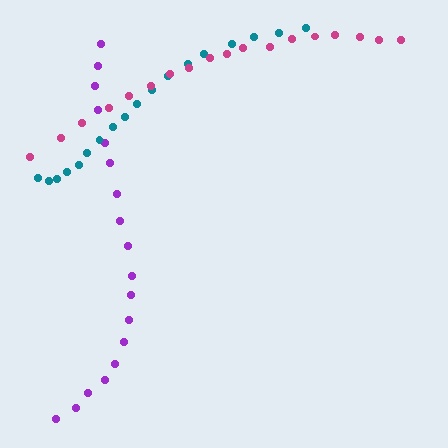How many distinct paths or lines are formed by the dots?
There are 3 distinct paths.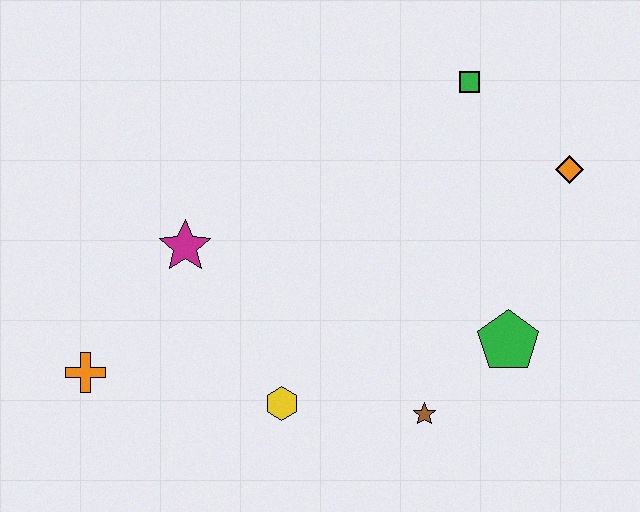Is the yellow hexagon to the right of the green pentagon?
No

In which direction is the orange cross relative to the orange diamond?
The orange cross is to the left of the orange diamond.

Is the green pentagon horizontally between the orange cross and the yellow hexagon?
No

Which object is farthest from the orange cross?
The orange diamond is farthest from the orange cross.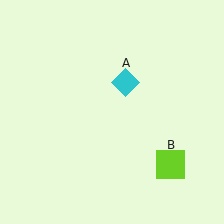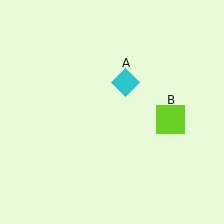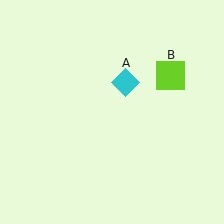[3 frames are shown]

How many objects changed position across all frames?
1 object changed position: lime square (object B).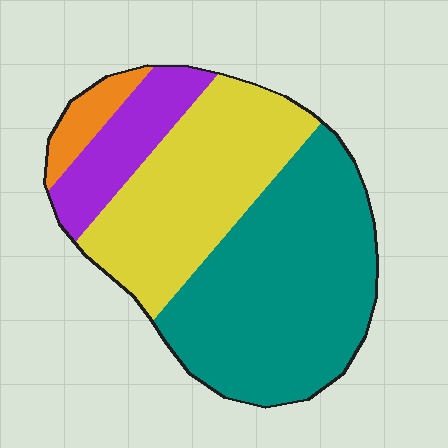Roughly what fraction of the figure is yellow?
Yellow covers roughly 35% of the figure.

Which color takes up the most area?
Teal, at roughly 50%.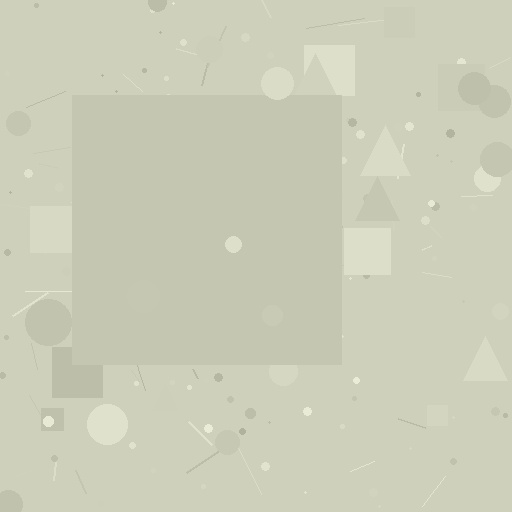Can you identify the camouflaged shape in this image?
The camouflaged shape is a square.